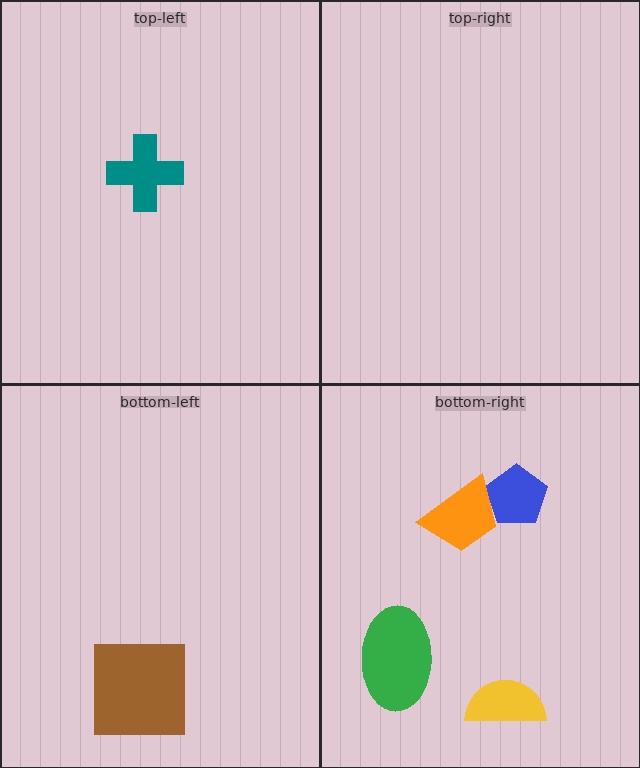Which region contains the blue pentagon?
The bottom-right region.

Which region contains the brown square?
The bottom-left region.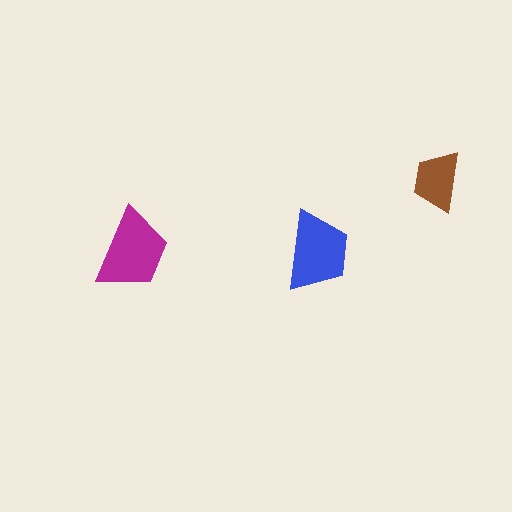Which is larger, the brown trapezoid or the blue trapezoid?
The blue one.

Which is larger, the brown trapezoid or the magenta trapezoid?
The magenta one.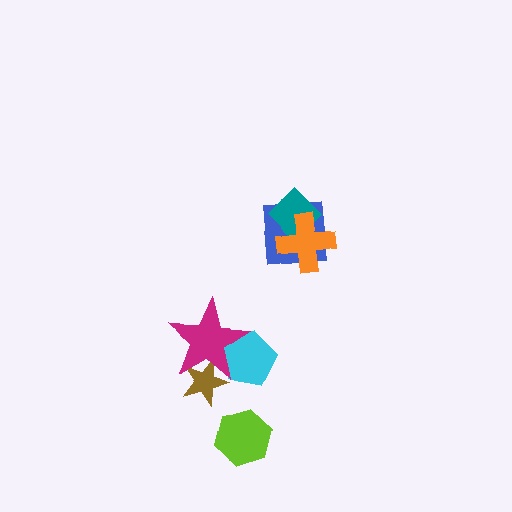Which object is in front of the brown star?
The magenta star is in front of the brown star.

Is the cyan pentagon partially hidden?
Yes, it is partially covered by another shape.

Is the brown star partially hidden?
Yes, it is partially covered by another shape.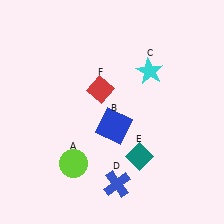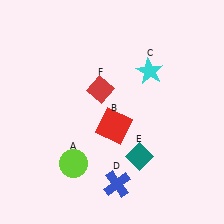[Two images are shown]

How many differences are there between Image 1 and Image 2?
There is 1 difference between the two images.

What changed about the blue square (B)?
In Image 1, B is blue. In Image 2, it changed to red.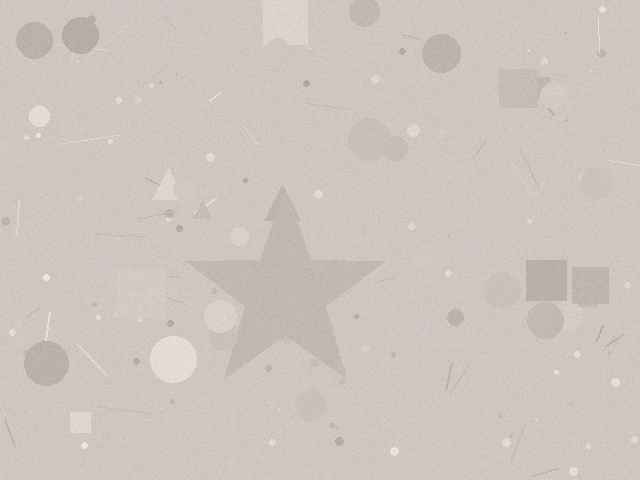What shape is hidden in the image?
A star is hidden in the image.